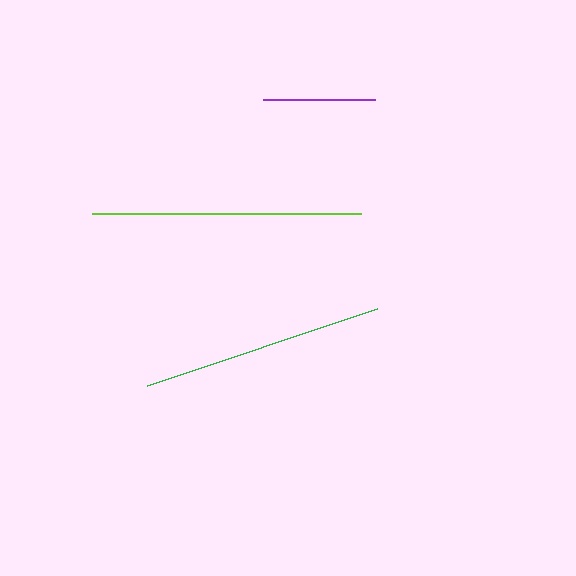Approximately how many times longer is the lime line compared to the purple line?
The lime line is approximately 2.4 times the length of the purple line.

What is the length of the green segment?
The green segment is approximately 243 pixels long.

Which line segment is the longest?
The lime line is the longest at approximately 269 pixels.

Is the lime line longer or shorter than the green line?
The lime line is longer than the green line.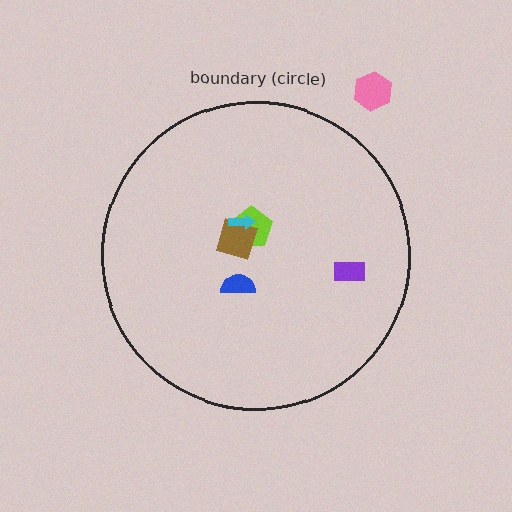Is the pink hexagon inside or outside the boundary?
Outside.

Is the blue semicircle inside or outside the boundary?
Inside.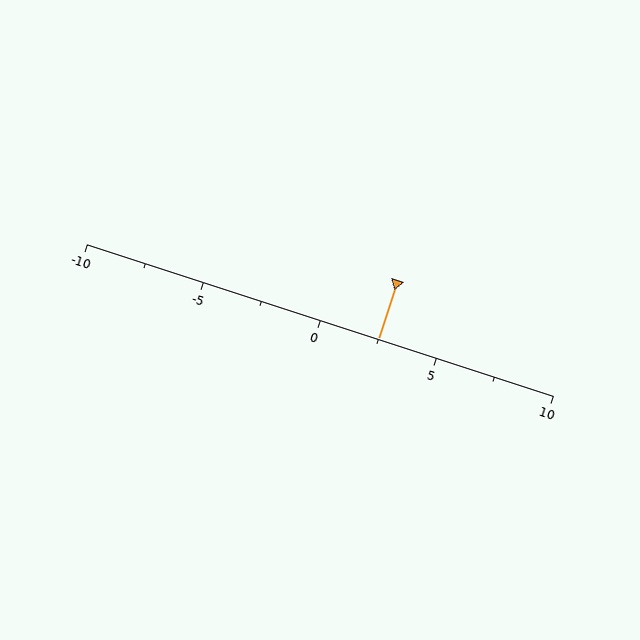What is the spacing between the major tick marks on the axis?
The major ticks are spaced 5 apart.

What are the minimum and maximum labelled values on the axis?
The axis runs from -10 to 10.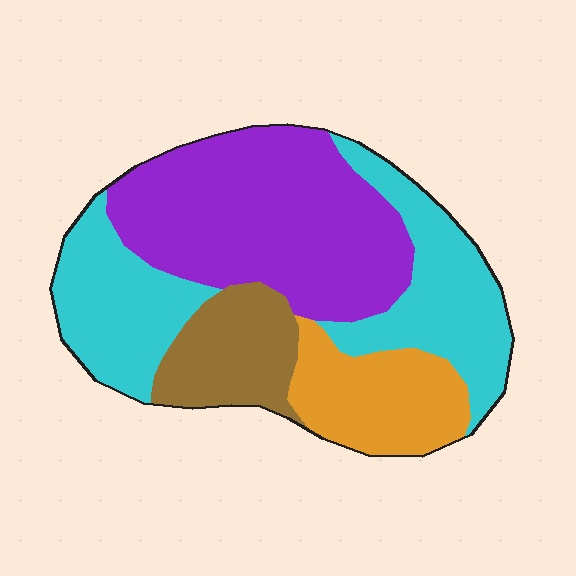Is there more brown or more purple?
Purple.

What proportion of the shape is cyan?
Cyan takes up about one third (1/3) of the shape.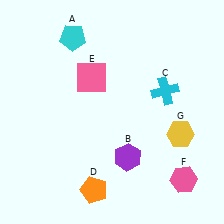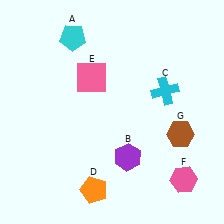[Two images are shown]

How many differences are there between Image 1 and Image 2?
There is 1 difference between the two images.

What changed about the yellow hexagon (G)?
In Image 1, G is yellow. In Image 2, it changed to brown.